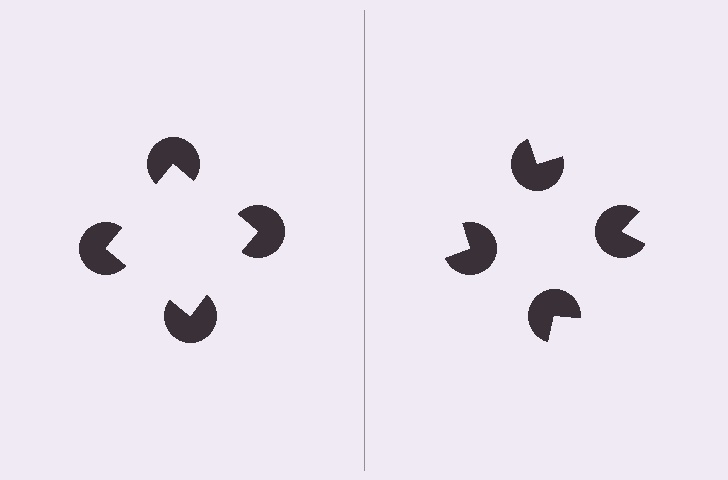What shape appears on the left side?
An illusory square.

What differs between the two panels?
The pac-man discs are positioned identically on both sides; only the wedge orientations differ. On the left they align to a square; on the right they are misaligned.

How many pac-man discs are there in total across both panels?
8 — 4 on each side.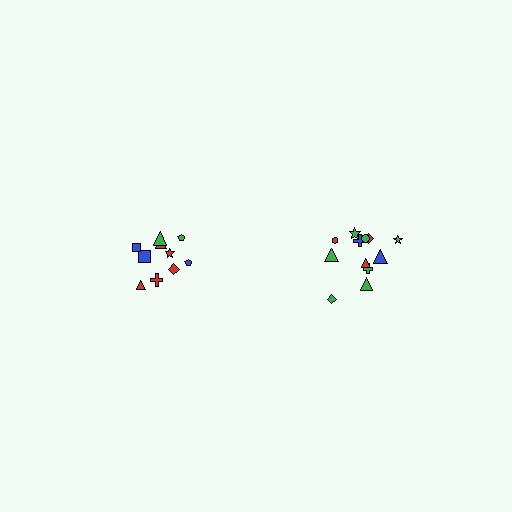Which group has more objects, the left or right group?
The right group.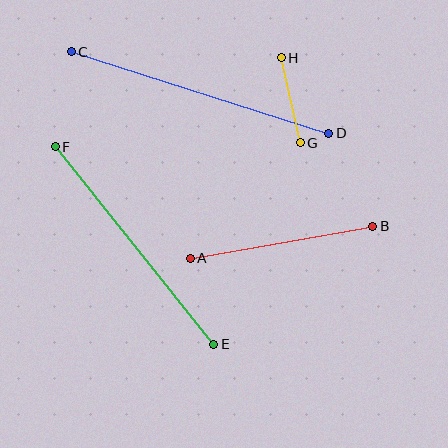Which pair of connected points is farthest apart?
Points C and D are farthest apart.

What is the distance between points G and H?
The distance is approximately 87 pixels.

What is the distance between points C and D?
The distance is approximately 270 pixels.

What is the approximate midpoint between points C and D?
The midpoint is at approximately (200, 93) pixels.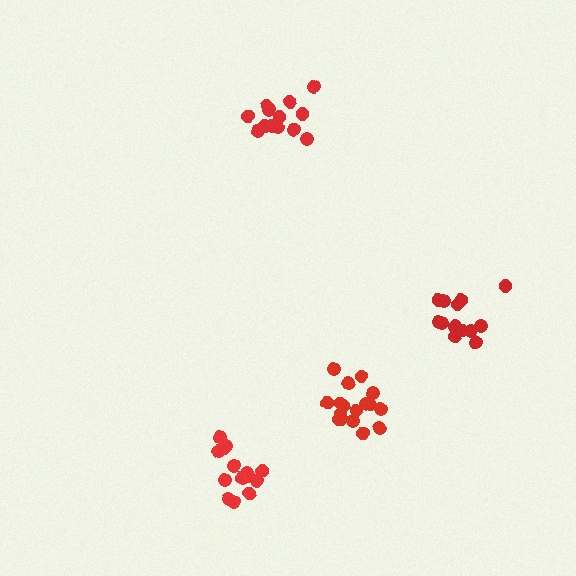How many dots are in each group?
Group 1: 17 dots, Group 2: 14 dots, Group 3: 15 dots, Group 4: 13 dots (59 total).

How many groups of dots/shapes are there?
There are 4 groups.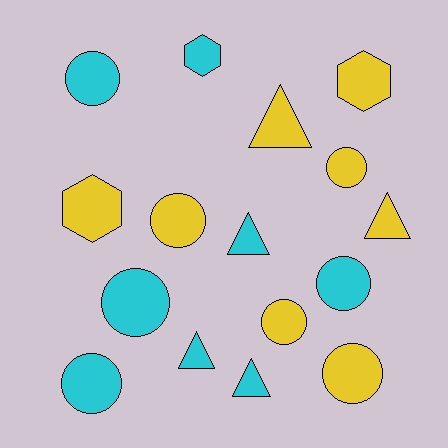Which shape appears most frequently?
Circle, with 8 objects.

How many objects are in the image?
There are 16 objects.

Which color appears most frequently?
Yellow, with 8 objects.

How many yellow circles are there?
There are 4 yellow circles.